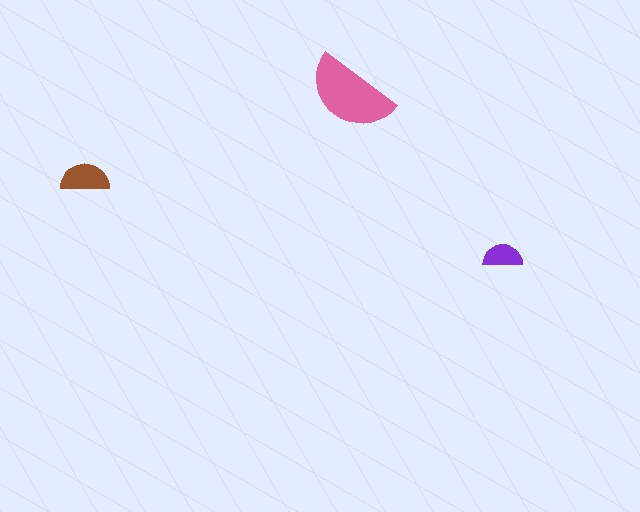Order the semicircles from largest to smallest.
the pink one, the brown one, the purple one.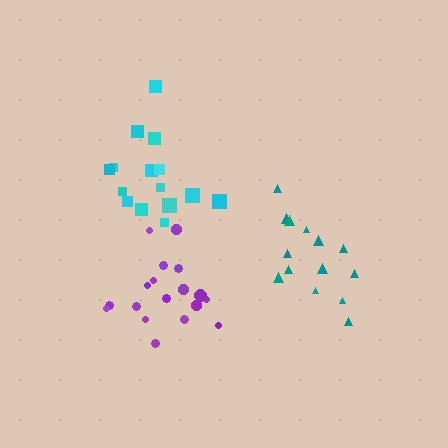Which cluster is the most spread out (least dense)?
Teal.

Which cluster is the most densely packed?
Cyan.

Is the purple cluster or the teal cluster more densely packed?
Purple.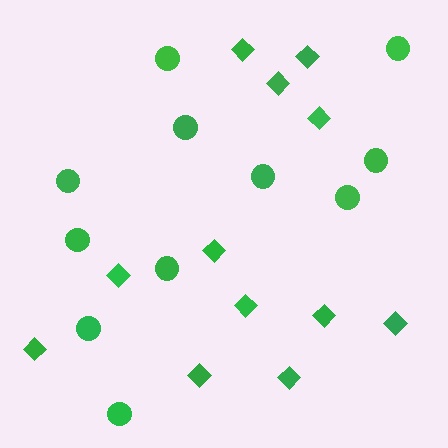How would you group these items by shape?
There are 2 groups: one group of diamonds (12) and one group of circles (11).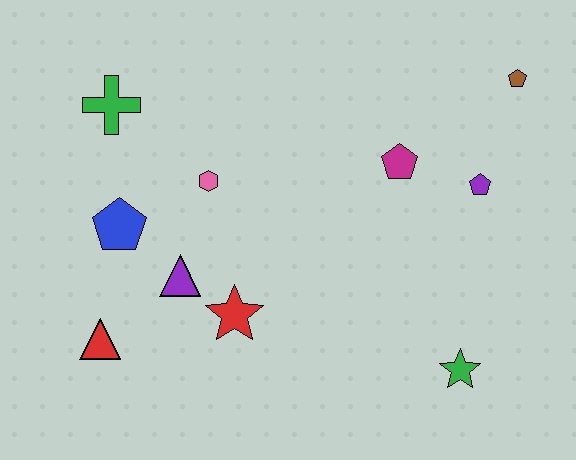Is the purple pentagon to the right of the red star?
Yes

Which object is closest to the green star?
The purple pentagon is closest to the green star.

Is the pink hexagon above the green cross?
No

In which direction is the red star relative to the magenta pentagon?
The red star is to the left of the magenta pentagon.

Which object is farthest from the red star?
The brown pentagon is farthest from the red star.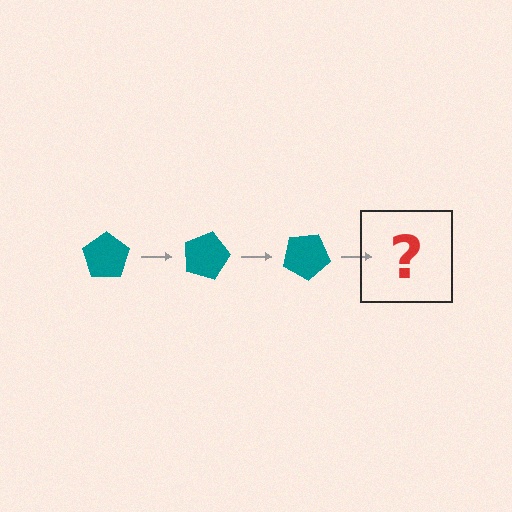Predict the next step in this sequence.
The next step is a teal pentagon rotated 45 degrees.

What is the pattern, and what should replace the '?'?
The pattern is that the pentagon rotates 15 degrees each step. The '?' should be a teal pentagon rotated 45 degrees.